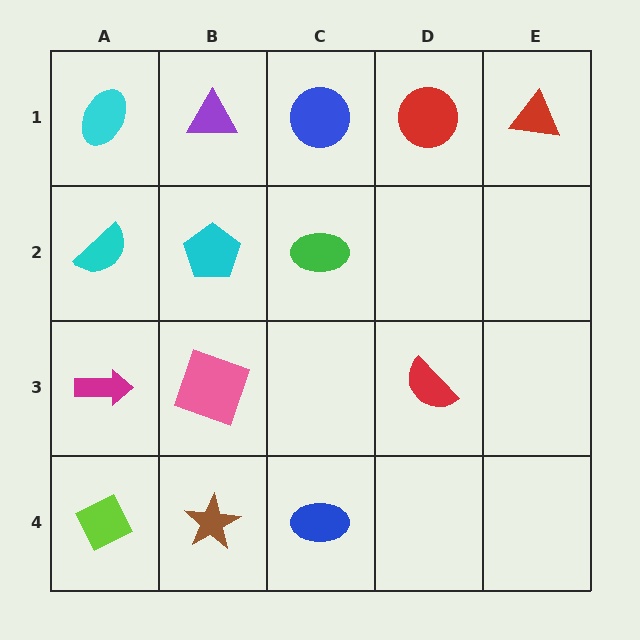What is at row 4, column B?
A brown star.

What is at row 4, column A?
A lime diamond.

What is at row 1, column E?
A red triangle.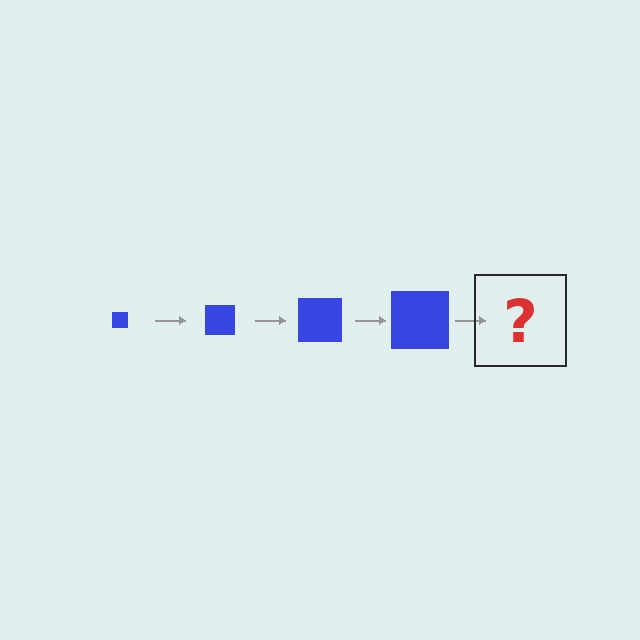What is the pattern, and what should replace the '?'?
The pattern is that the square gets progressively larger each step. The '?' should be a blue square, larger than the previous one.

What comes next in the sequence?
The next element should be a blue square, larger than the previous one.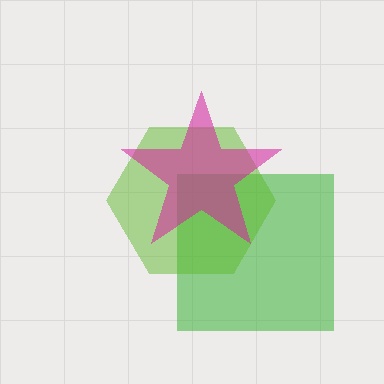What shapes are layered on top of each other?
The layered shapes are: a green square, a lime hexagon, a magenta star.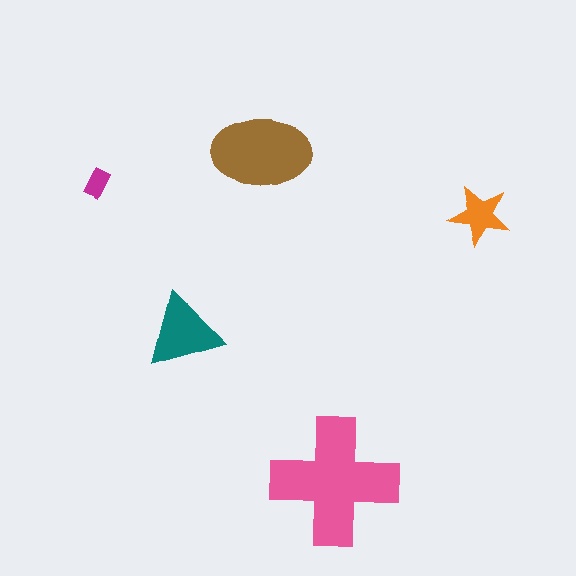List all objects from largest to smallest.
The pink cross, the brown ellipse, the teal triangle, the orange star, the magenta rectangle.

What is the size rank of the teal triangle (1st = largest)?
3rd.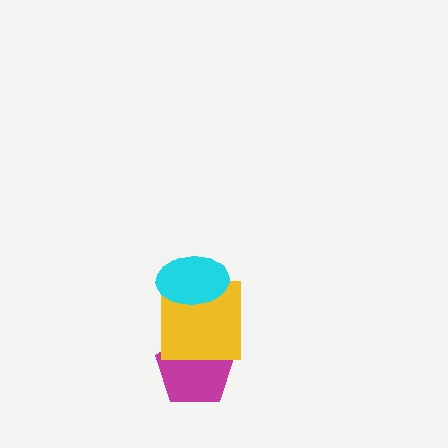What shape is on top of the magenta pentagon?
The yellow square is on top of the magenta pentagon.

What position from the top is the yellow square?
The yellow square is 2nd from the top.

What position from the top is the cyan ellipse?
The cyan ellipse is 1st from the top.